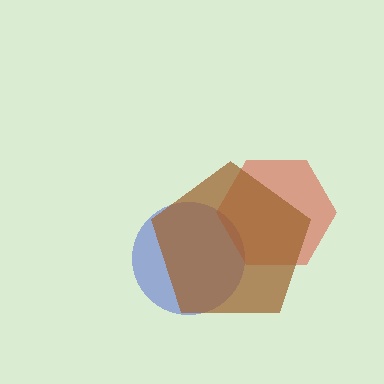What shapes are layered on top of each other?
The layered shapes are: a blue circle, a red hexagon, a brown pentagon.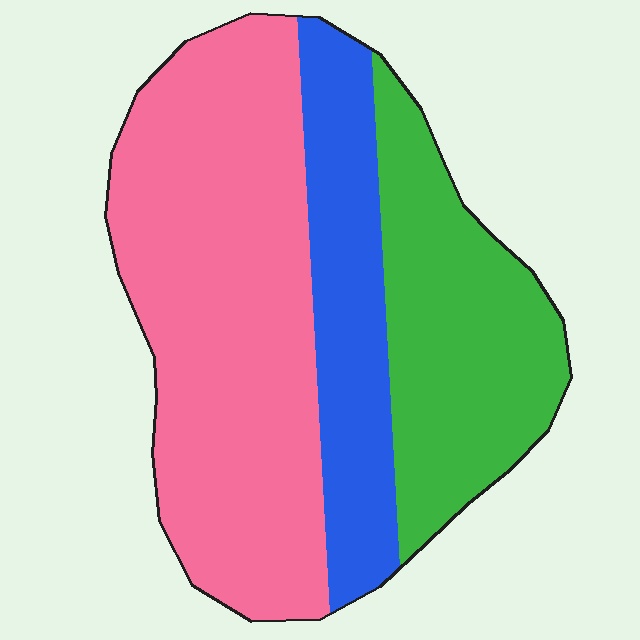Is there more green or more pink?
Pink.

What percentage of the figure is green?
Green takes up about one quarter (1/4) of the figure.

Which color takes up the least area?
Blue, at roughly 20%.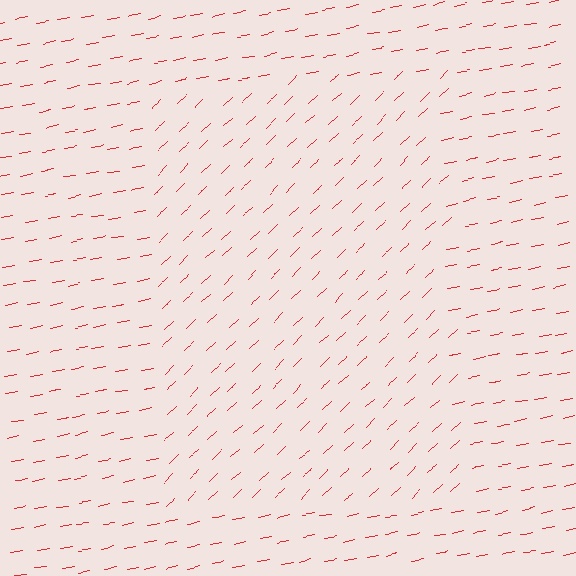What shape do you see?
I see a rectangle.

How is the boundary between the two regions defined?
The boundary is defined purely by a change in line orientation (approximately 32 degrees difference). All lines are the same color and thickness.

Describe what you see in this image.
The image is filled with small red line segments. A rectangle region in the image has lines oriented differently from the surrounding lines, creating a visible texture boundary.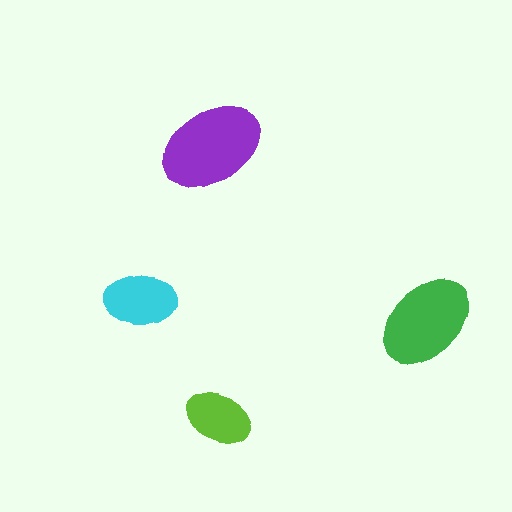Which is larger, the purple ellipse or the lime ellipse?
The purple one.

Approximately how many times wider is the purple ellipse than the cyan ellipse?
About 1.5 times wider.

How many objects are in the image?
There are 4 objects in the image.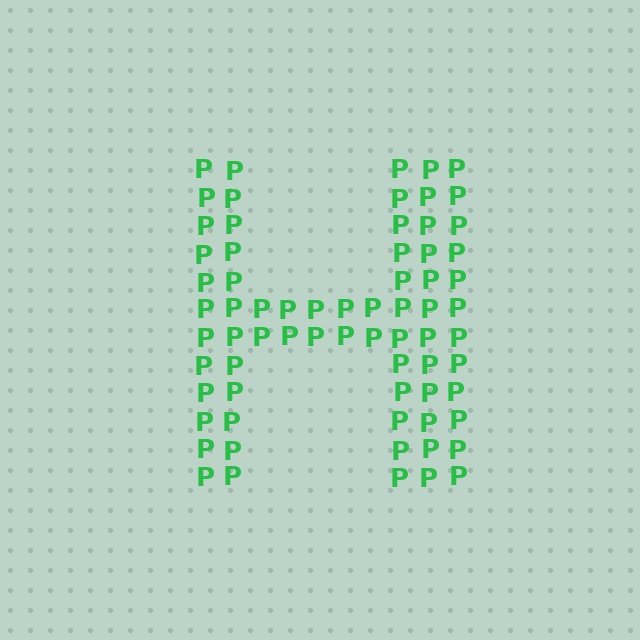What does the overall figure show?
The overall figure shows the letter H.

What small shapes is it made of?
It is made of small letter P's.